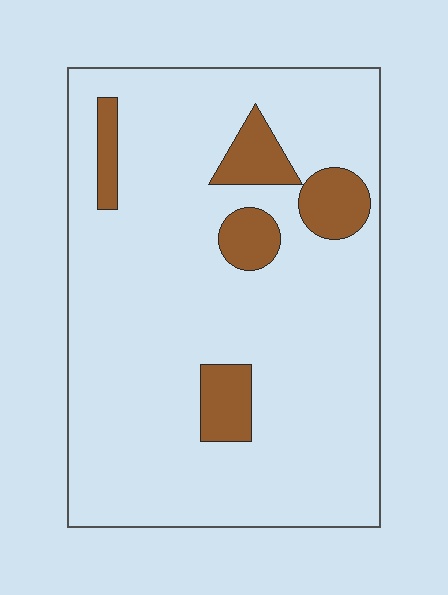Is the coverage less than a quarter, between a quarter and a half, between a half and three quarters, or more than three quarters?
Less than a quarter.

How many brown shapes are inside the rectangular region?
5.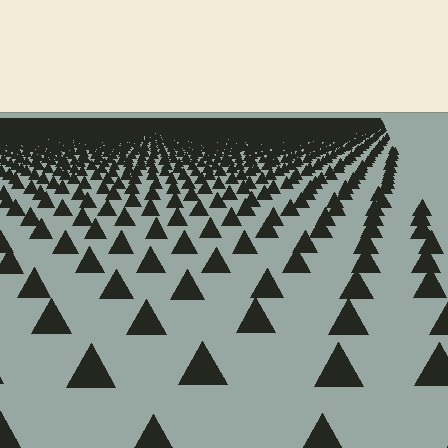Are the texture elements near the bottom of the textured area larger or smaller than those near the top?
Larger. Near the bottom, elements are closer to the viewer and appear at a bigger on-screen size.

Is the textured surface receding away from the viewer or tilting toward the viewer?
The surface is receding away from the viewer. Texture elements get smaller and denser toward the top.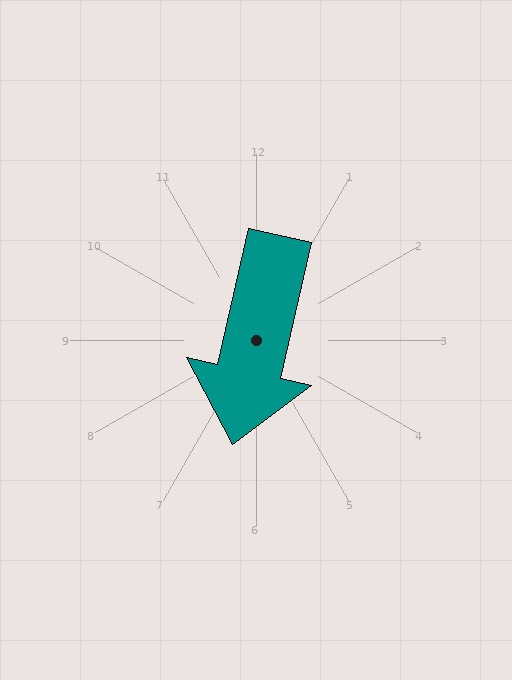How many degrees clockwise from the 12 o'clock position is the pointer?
Approximately 193 degrees.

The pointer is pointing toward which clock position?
Roughly 6 o'clock.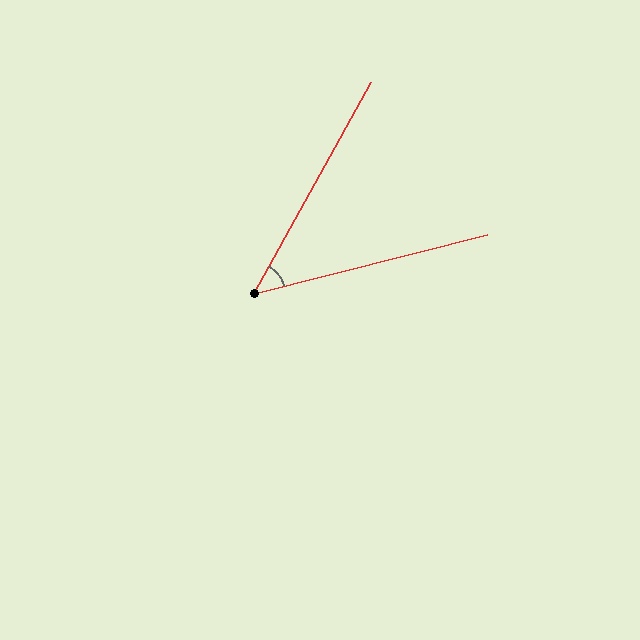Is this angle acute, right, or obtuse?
It is acute.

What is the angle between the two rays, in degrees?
Approximately 47 degrees.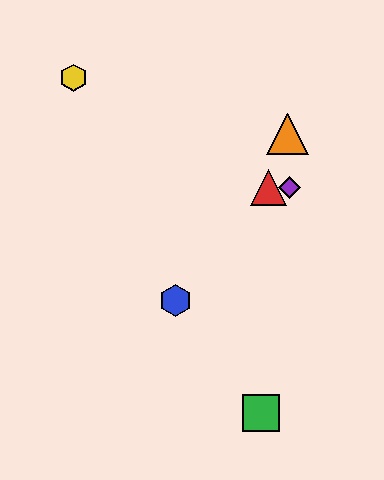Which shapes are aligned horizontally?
The red triangle, the purple diamond are aligned horizontally.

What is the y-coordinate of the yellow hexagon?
The yellow hexagon is at y≈78.